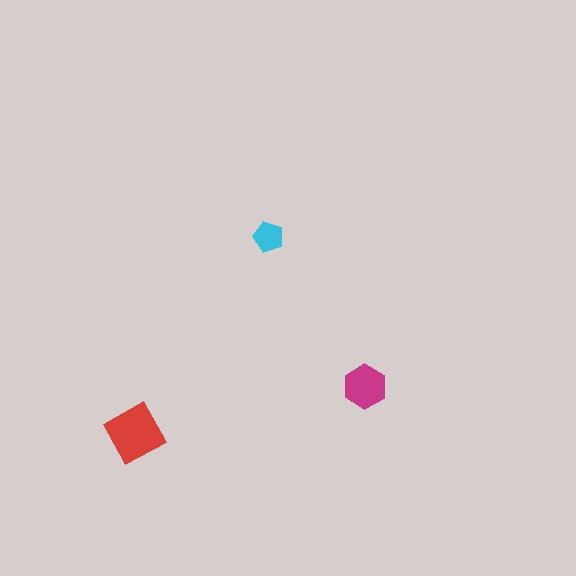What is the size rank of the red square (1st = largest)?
1st.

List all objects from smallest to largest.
The cyan pentagon, the magenta hexagon, the red square.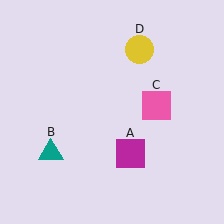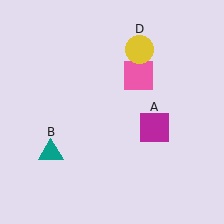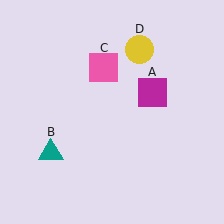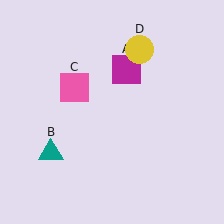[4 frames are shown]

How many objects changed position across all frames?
2 objects changed position: magenta square (object A), pink square (object C).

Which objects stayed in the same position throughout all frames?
Teal triangle (object B) and yellow circle (object D) remained stationary.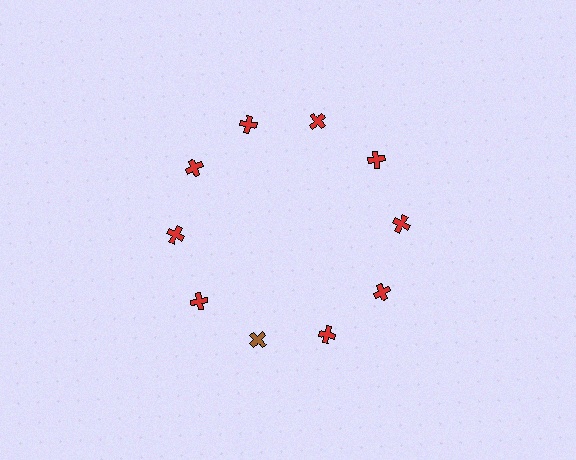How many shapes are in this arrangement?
There are 10 shapes arranged in a ring pattern.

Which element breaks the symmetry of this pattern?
The brown cross at roughly the 7 o'clock position breaks the symmetry. All other shapes are red crosses.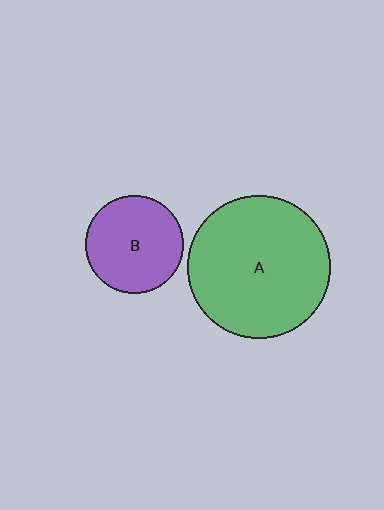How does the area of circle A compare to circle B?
Approximately 2.1 times.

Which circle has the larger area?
Circle A (green).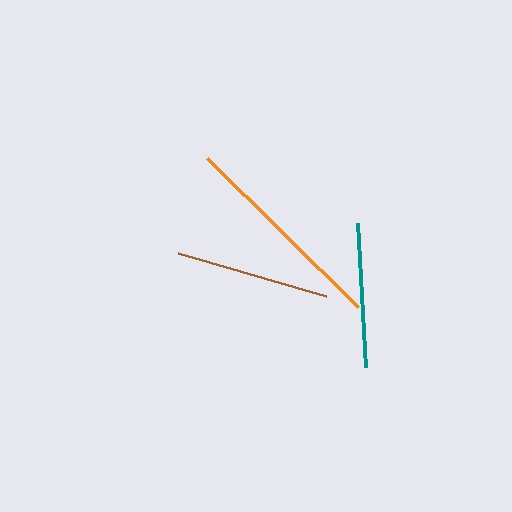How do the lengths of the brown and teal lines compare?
The brown and teal lines are approximately the same length.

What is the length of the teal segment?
The teal segment is approximately 143 pixels long.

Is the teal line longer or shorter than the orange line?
The orange line is longer than the teal line.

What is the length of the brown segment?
The brown segment is approximately 154 pixels long.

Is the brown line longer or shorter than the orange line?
The orange line is longer than the brown line.